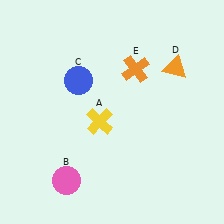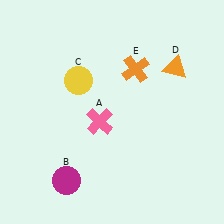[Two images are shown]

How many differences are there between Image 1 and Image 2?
There are 3 differences between the two images.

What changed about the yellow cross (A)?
In Image 1, A is yellow. In Image 2, it changed to pink.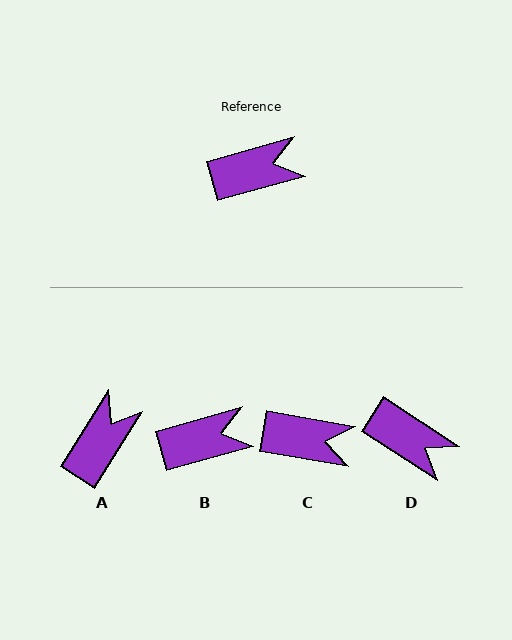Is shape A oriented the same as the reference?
No, it is off by about 42 degrees.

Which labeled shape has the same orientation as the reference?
B.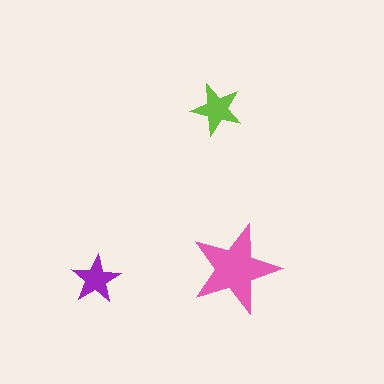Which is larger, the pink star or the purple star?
The pink one.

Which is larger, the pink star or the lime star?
The pink one.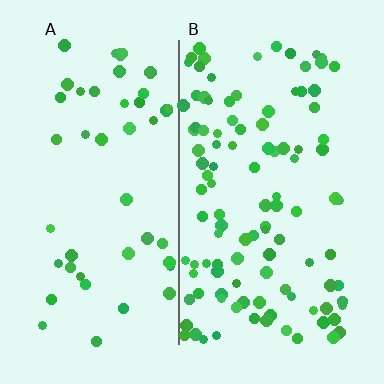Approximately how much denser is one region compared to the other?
Approximately 2.4× — region B over region A.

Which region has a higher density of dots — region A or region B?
B (the right).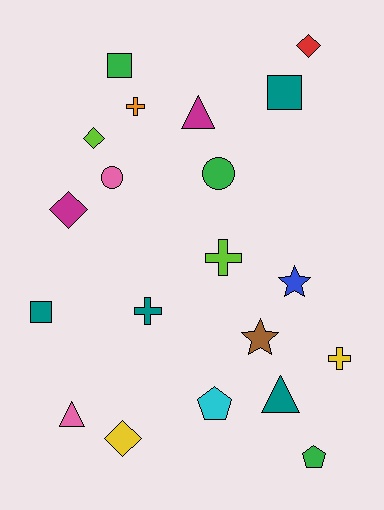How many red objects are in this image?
There is 1 red object.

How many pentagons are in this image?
There are 2 pentagons.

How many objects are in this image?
There are 20 objects.